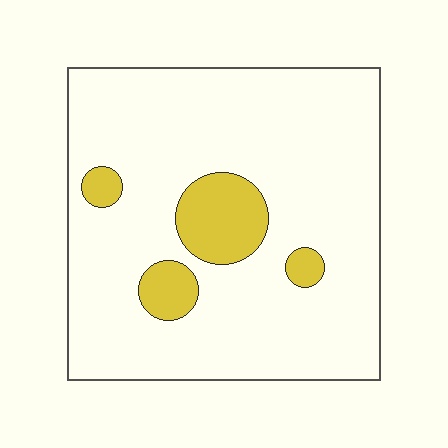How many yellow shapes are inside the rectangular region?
4.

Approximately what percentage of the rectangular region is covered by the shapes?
Approximately 15%.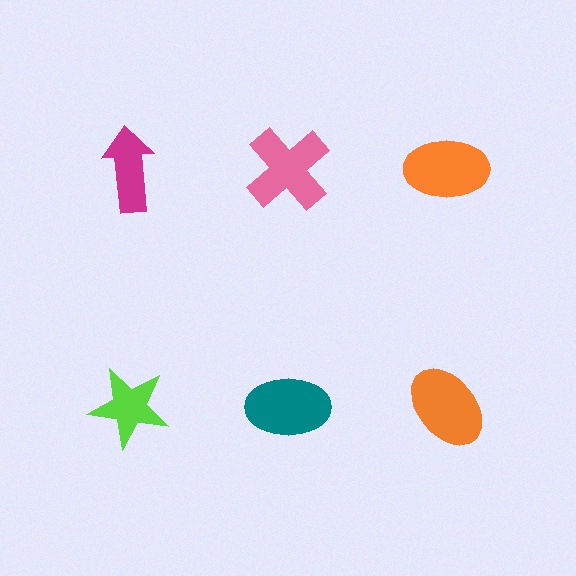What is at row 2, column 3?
An orange ellipse.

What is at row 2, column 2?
A teal ellipse.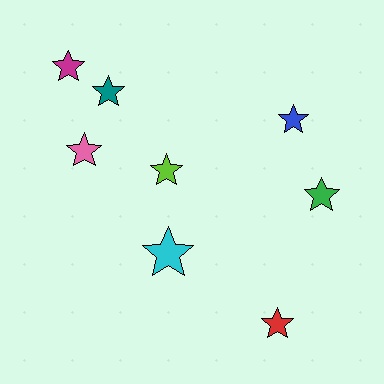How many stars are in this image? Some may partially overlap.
There are 8 stars.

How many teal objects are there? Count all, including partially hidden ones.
There is 1 teal object.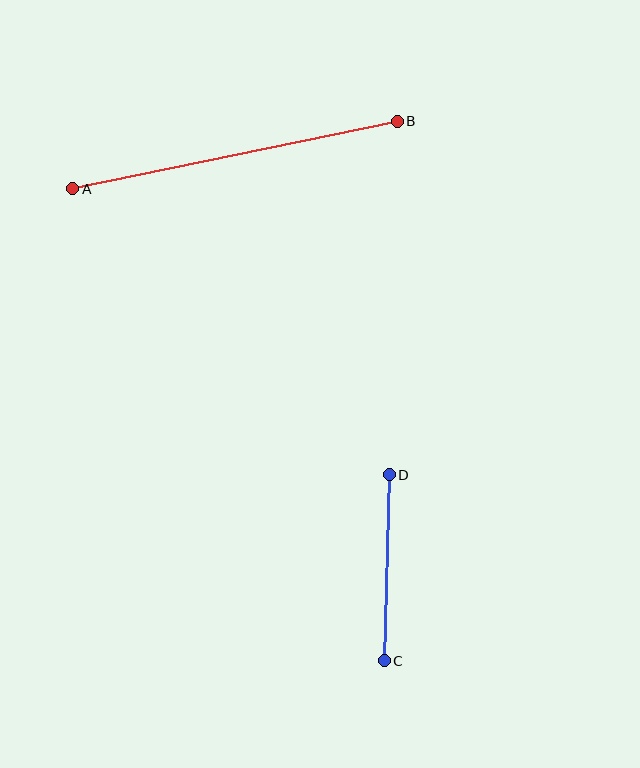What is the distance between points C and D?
The distance is approximately 186 pixels.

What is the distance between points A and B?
The distance is approximately 331 pixels.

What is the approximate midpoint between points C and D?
The midpoint is at approximately (387, 568) pixels.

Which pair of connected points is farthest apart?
Points A and B are farthest apart.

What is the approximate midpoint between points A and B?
The midpoint is at approximately (235, 155) pixels.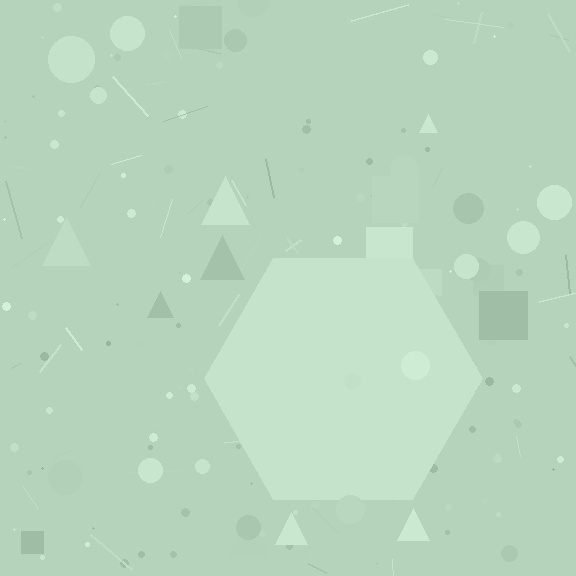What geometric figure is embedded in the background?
A hexagon is embedded in the background.